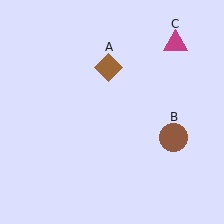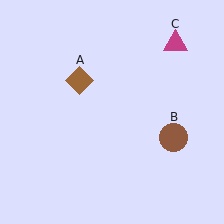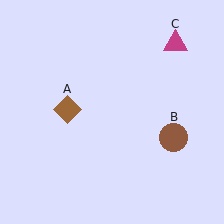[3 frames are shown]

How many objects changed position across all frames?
1 object changed position: brown diamond (object A).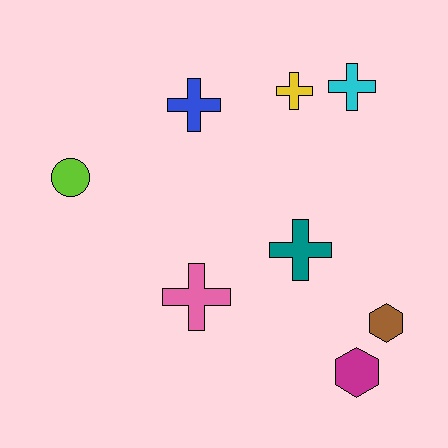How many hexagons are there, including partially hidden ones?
There are 2 hexagons.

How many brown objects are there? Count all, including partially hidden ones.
There is 1 brown object.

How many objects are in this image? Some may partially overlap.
There are 8 objects.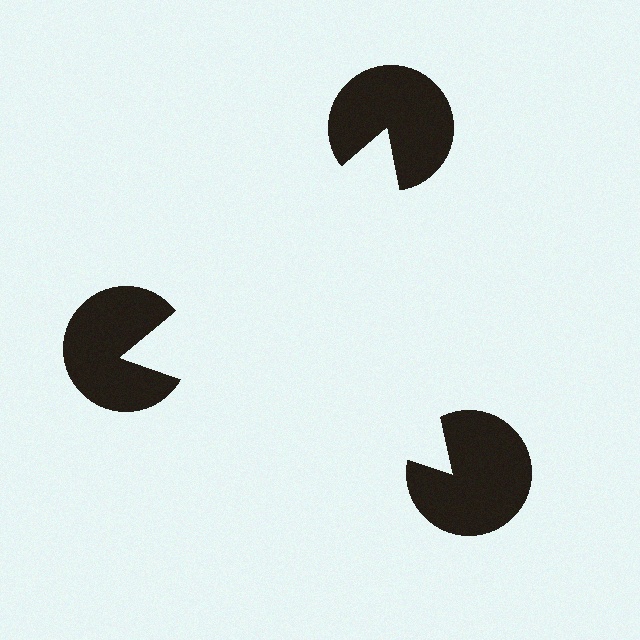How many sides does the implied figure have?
3 sides.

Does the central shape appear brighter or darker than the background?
It typically appears slightly brighter than the background, even though no actual brightness change is drawn.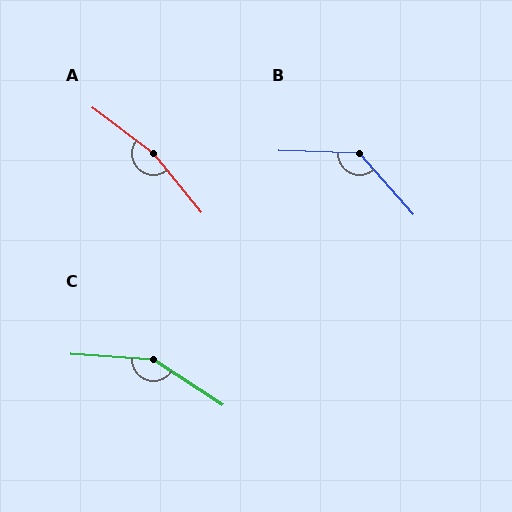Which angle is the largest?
A, at approximately 165 degrees.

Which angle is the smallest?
B, at approximately 133 degrees.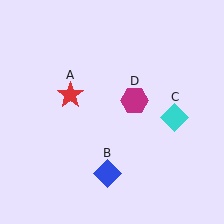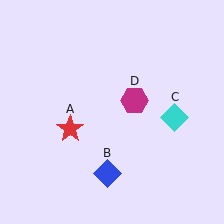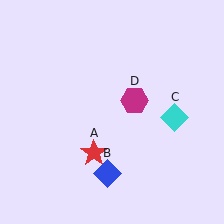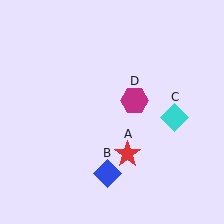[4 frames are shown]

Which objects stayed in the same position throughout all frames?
Blue diamond (object B) and cyan diamond (object C) and magenta hexagon (object D) remained stationary.